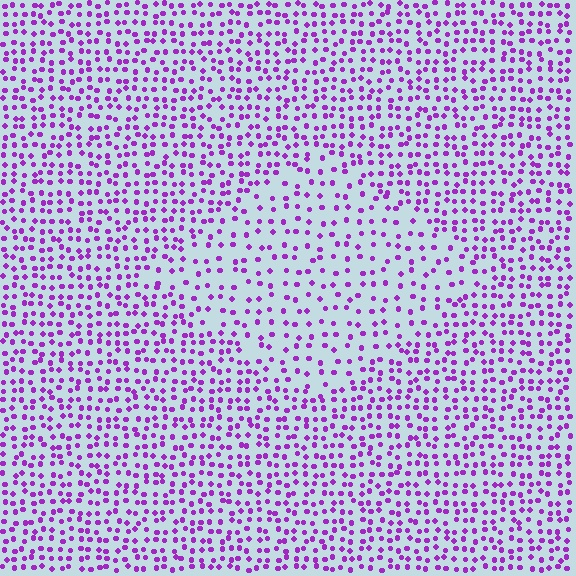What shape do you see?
I see a diamond.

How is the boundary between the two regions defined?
The boundary is defined by a change in element density (approximately 1.8x ratio). All elements are the same color, size, and shape.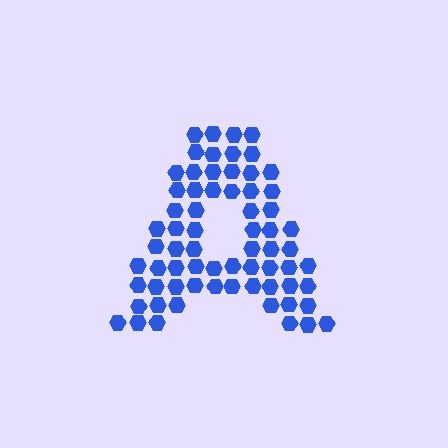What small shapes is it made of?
It is made of small hexagons.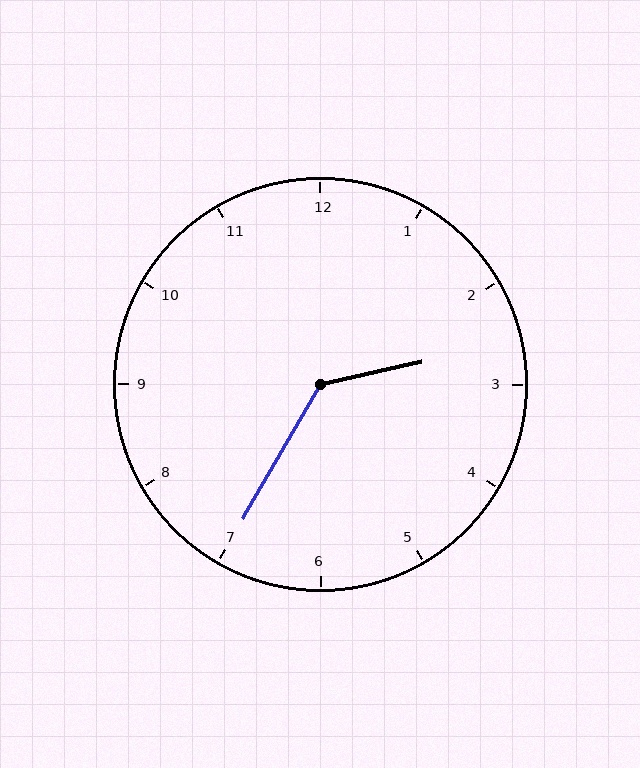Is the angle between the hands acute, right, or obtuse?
It is obtuse.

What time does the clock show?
2:35.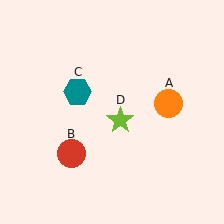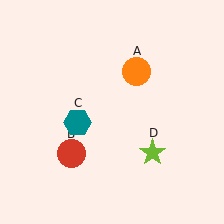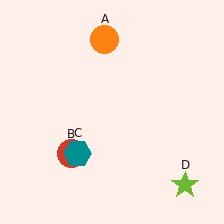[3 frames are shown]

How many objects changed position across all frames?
3 objects changed position: orange circle (object A), teal hexagon (object C), lime star (object D).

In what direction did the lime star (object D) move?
The lime star (object D) moved down and to the right.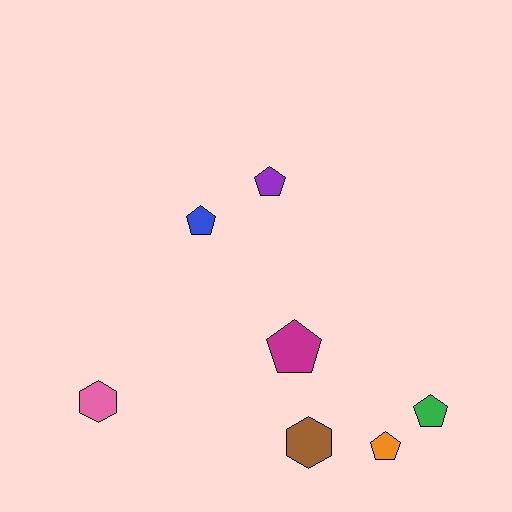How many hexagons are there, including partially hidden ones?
There are 2 hexagons.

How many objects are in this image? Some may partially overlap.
There are 7 objects.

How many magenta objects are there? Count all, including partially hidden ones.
There is 1 magenta object.